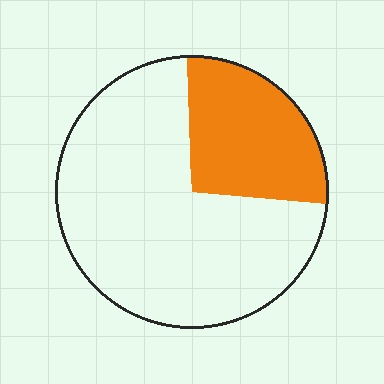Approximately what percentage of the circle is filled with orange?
Approximately 25%.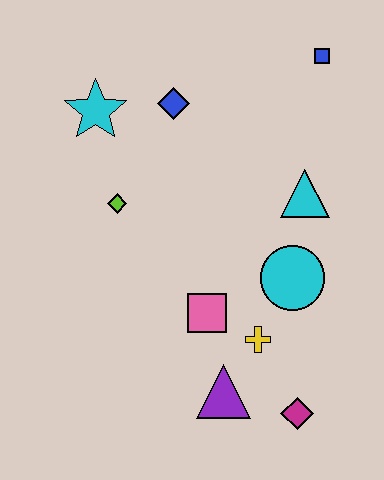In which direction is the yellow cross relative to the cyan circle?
The yellow cross is below the cyan circle.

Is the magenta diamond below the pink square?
Yes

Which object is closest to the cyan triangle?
The cyan circle is closest to the cyan triangle.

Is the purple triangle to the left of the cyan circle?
Yes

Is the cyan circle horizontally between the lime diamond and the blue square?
Yes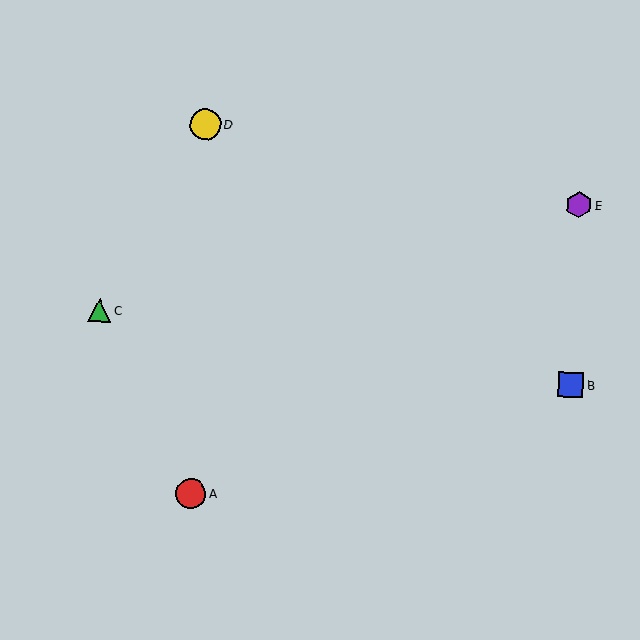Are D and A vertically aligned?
Yes, both are at x≈205.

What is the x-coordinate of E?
Object E is at x≈579.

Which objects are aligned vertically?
Objects A, D are aligned vertically.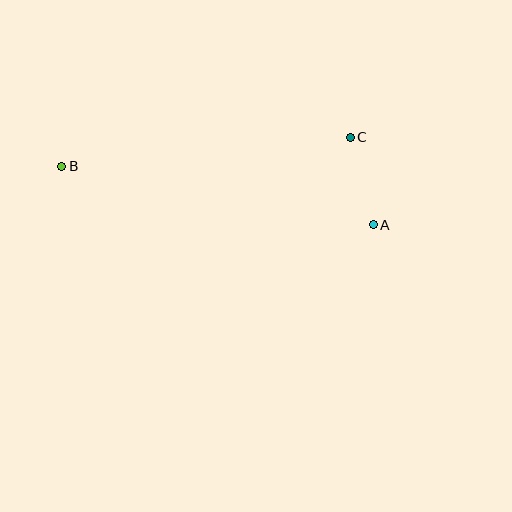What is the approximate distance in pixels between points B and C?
The distance between B and C is approximately 290 pixels.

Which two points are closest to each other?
Points A and C are closest to each other.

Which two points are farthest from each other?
Points A and B are farthest from each other.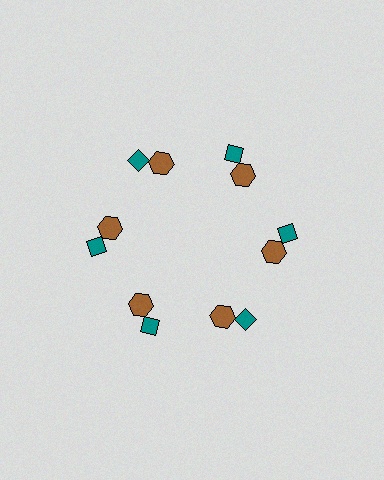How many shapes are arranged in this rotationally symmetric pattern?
There are 12 shapes, arranged in 6 groups of 2.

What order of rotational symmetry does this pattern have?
This pattern has 6-fold rotational symmetry.